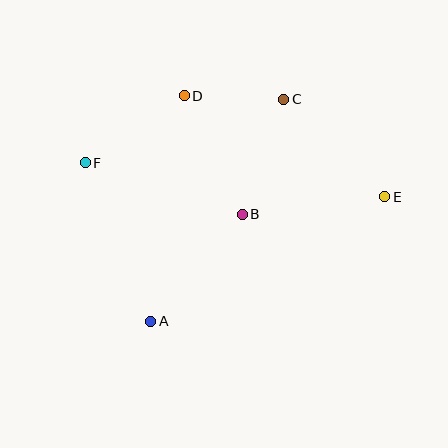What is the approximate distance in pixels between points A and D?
The distance between A and D is approximately 228 pixels.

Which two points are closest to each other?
Points C and D are closest to each other.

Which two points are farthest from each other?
Points E and F are farthest from each other.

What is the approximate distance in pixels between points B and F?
The distance between B and F is approximately 165 pixels.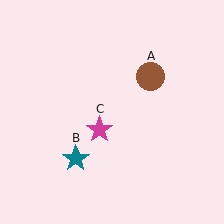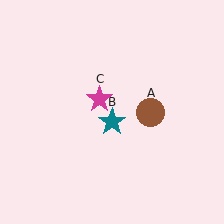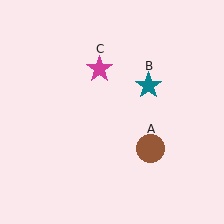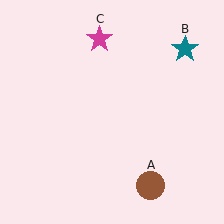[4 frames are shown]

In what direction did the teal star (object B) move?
The teal star (object B) moved up and to the right.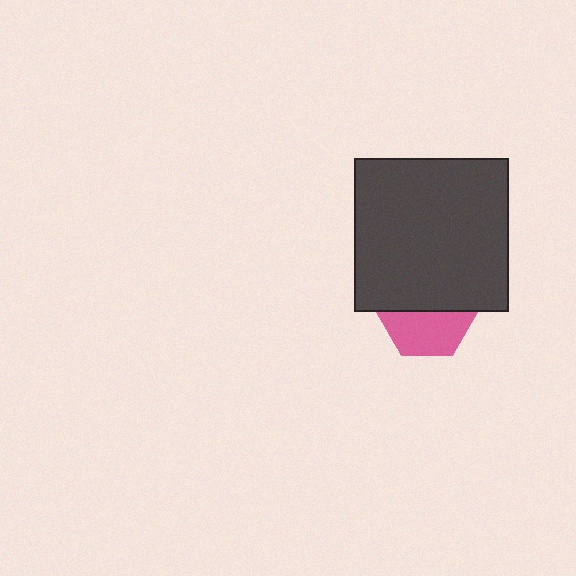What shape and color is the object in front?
The object in front is a dark gray square.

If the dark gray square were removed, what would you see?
You would see the complete pink hexagon.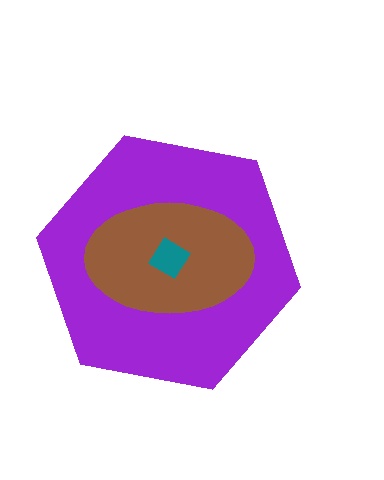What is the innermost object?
The teal diamond.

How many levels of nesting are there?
3.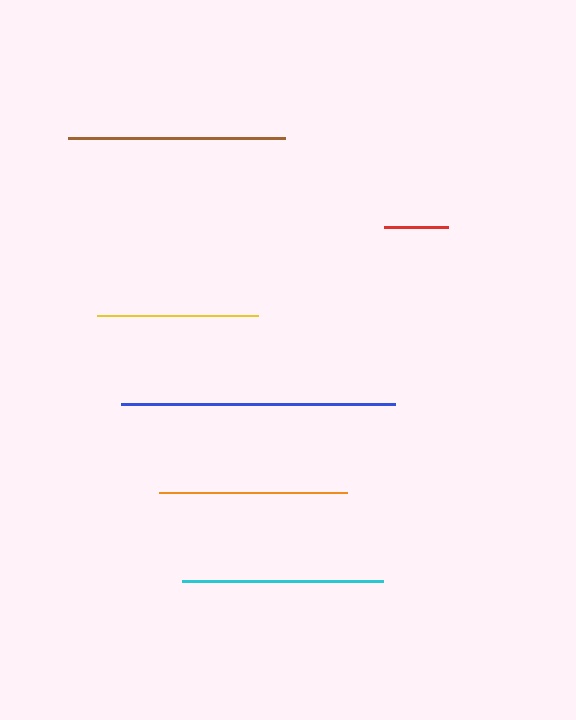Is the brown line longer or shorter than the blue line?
The blue line is longer than the brown line.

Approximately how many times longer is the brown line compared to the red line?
The brown line is approximately 3.4 times the length of the red line.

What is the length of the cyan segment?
The cyan segment is approximately 201 pixels long.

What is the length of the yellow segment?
The yellow segment is approximately 160 pixels long.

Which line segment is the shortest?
The red line is the shortest at approximately 64 pixels.